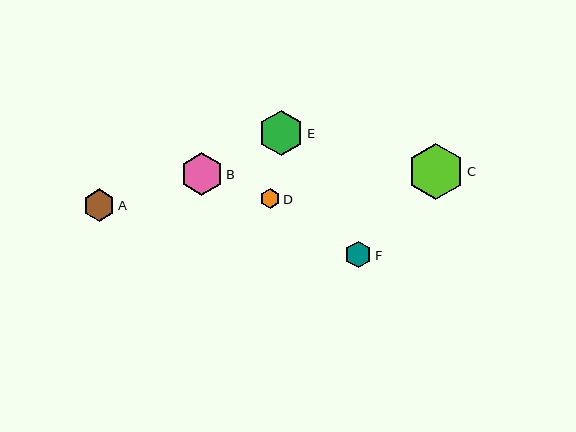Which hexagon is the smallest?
Hexagon D is the smallest with a size of approximately 20 pixels.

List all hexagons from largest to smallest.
From largest to smallest: C, E, B, A, F, D.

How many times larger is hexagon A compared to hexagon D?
Hexagon A is approximately 1.6 times the size of hexagon D.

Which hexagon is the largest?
Hexagon C is the largest with a size of approximately 56 pixels.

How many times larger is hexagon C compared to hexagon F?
Hexagon C is approximately 2.1 times the size of hexagon F.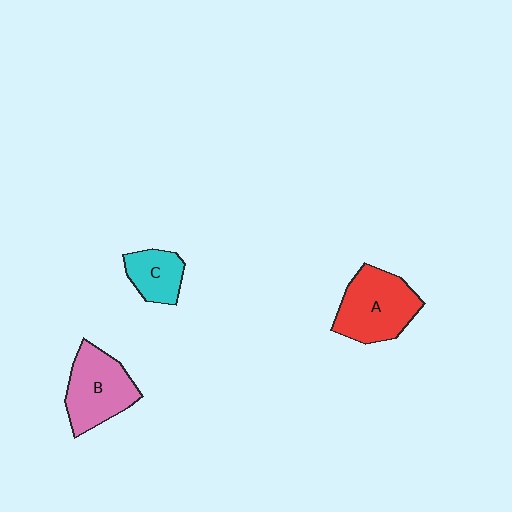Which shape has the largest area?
Shape A (red).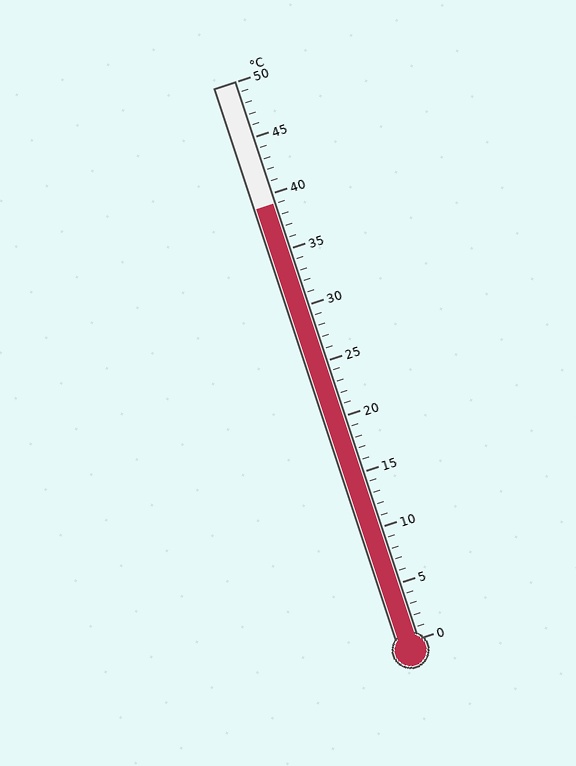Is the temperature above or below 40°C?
The temperature is below 40°C.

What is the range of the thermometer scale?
The thermometer scale ranges from 0°C to 50°C.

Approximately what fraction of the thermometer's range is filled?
The thermometer is filled to approximately 80% of its range.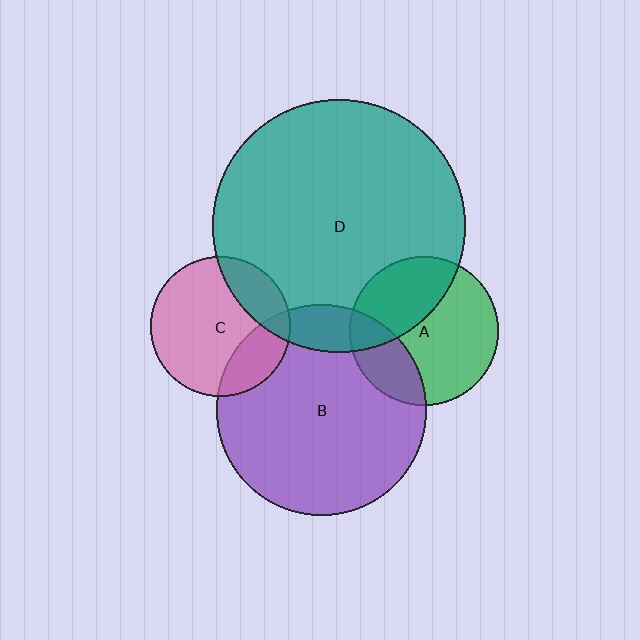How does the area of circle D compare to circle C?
Approximately 3.3 times.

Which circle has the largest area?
Circle D (teal).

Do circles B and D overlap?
Yes.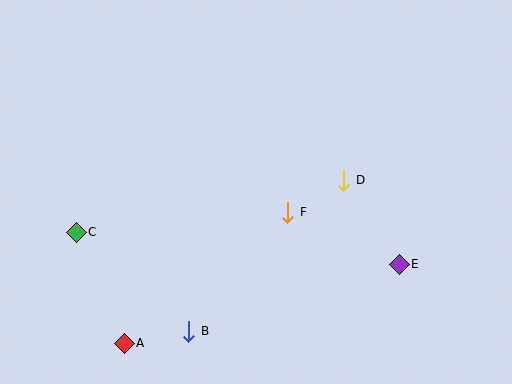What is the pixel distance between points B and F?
The distance between B and F is 155 pixels.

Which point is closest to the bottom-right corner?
Point E is closest to the bottom-right corner.